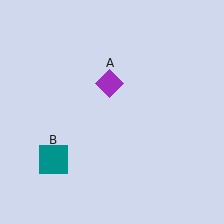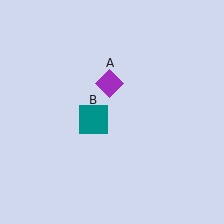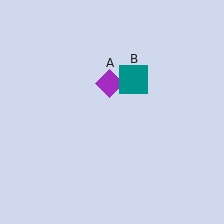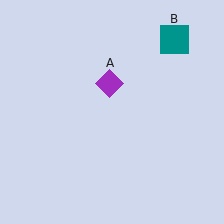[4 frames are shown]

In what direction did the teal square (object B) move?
The teal square (object B) moved up and to the right.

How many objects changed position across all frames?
1 object changed position: teal square (object B).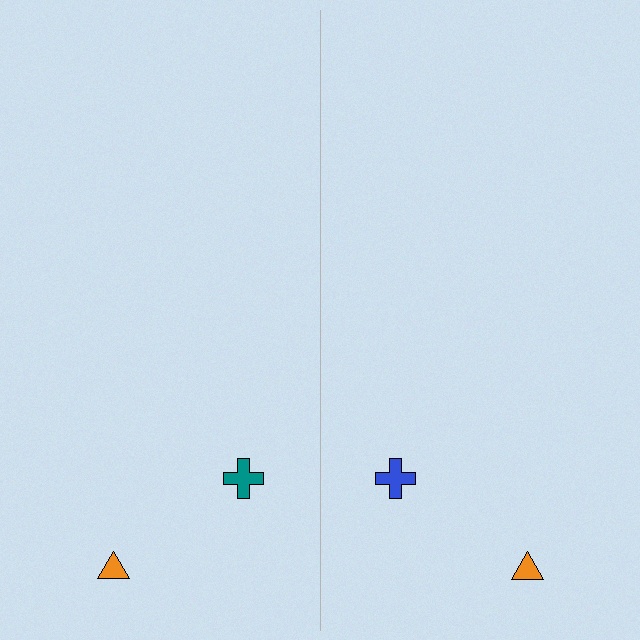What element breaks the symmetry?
The blue cross on the right side breaks the symmetry — its mirror counterpart is teal.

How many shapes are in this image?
There are 4 shapes in this image.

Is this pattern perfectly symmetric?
No, the pattern is not perfectly symmetric. The blue cross on the right side breaks the symmetry — its mirror counterpart is teal.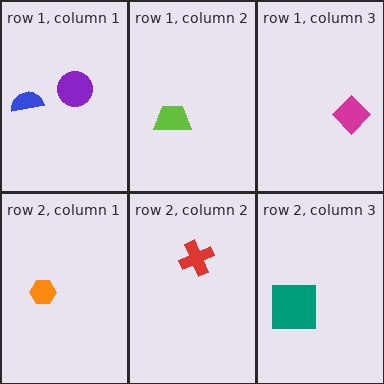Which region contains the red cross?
The row 2, column 2 region.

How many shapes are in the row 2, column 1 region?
1.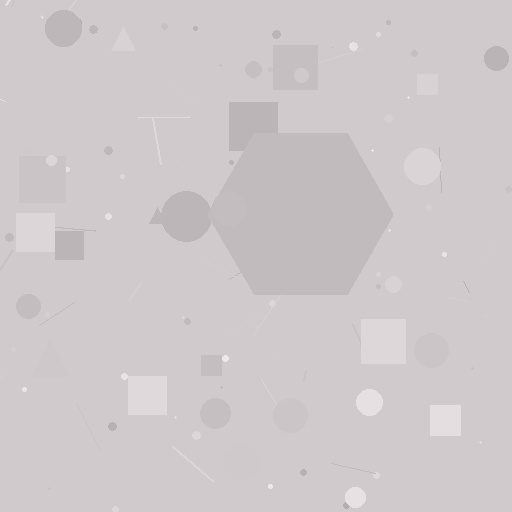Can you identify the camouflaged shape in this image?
The camouflaged shape is a hexagon.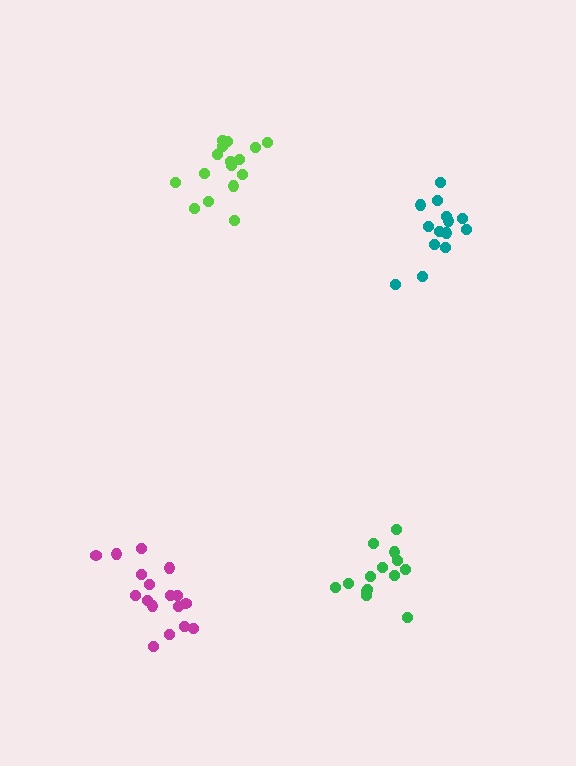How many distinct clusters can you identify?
There are 4 distinct clusters.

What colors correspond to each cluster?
The clusters are colored: green, lime, magenta, teal.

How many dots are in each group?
Group 1: 14 dots, Group 2: 16 dots, Group 3: 17 dots, Group 4: 14 dots (61 total).